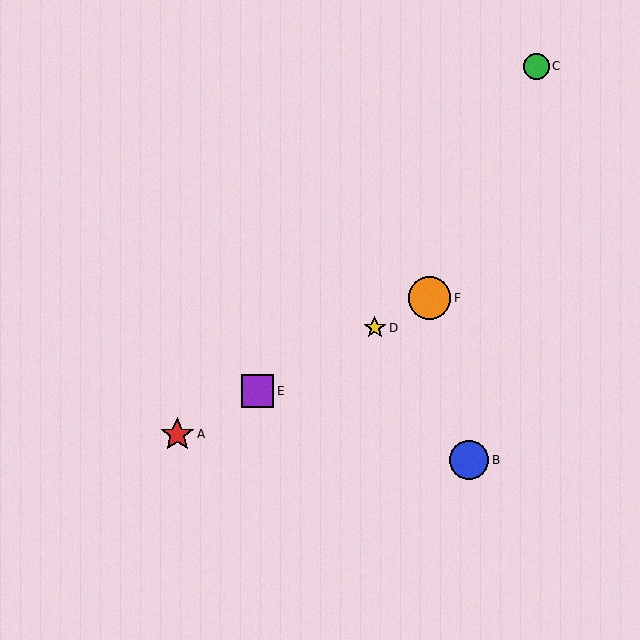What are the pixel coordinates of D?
Object D is at (375, 328).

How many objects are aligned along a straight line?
4 objects (A, D, E, F) are aligned along a straight line.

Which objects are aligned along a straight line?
Objects A, D, E, F are aligned along a straight line.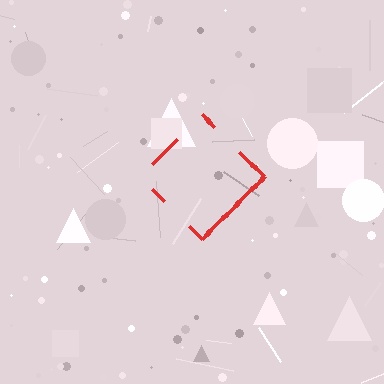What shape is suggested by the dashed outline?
The dashed outline suggests a diamond.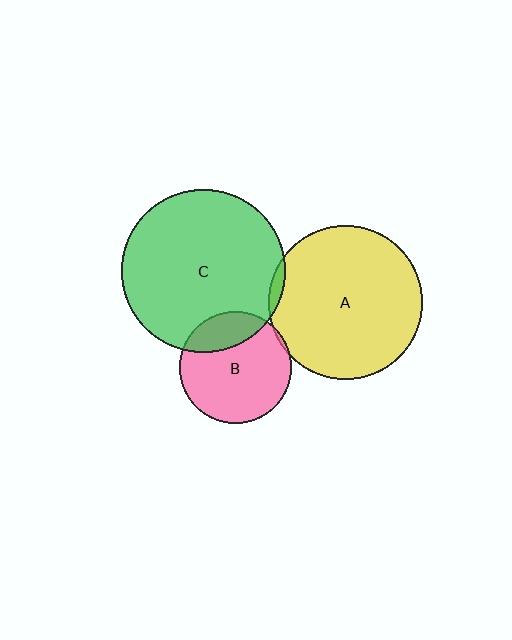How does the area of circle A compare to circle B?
Approximately 1.9 times.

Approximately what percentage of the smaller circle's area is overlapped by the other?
Approximately 5%.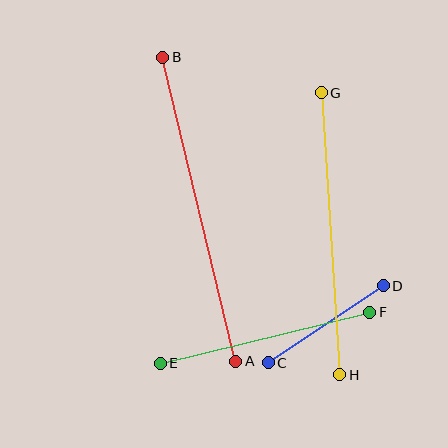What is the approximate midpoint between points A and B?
The midpoint is at approximately (199, 209) pixels.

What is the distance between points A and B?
The distance is approximately 313 pixels.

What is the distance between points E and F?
The distance is approximately 215 pixels.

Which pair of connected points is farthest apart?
Points A and B are farthest apart.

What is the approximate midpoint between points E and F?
The midpoint is at approximately (265, 338) pixels.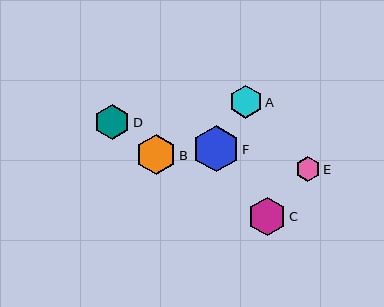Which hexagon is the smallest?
Hexagon E is the smallest with a size of approximately 25 pixels.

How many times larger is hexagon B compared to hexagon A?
Hexagon B is approximately 1.2 times the size of hexagon A.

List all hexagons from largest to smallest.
From largest to smallest: F, B, C, D, A, E.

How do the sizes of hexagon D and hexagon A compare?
Hexagon D and hexagon A are approximately the same size.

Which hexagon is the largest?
Hexagon F is the largest with a size of approximately 46 pixels.